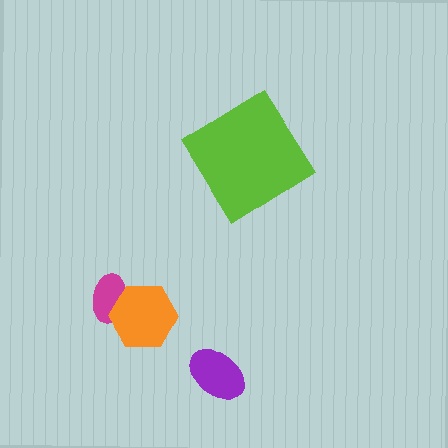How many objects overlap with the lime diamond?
0 objects overlap with the lime diamond.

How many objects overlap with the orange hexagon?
1 object overlaps with the orange hexagon.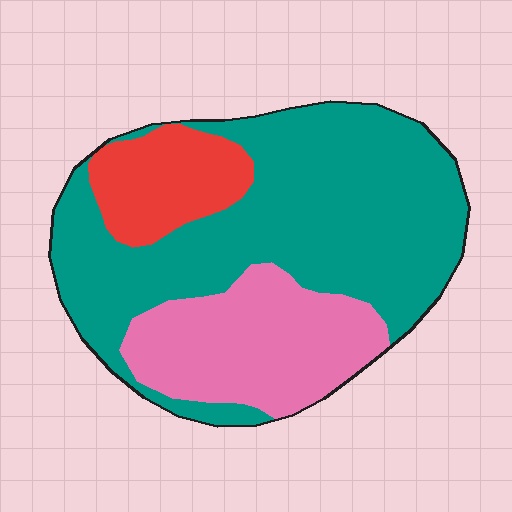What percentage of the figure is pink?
Pink covers about 25% of the figure.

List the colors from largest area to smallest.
From largest to smallest: teal, pink, red.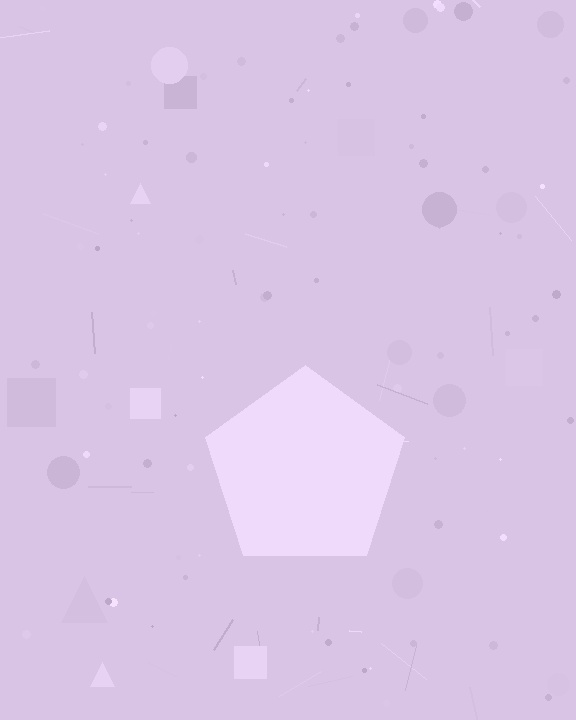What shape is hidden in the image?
A pentagon is hidden in the image.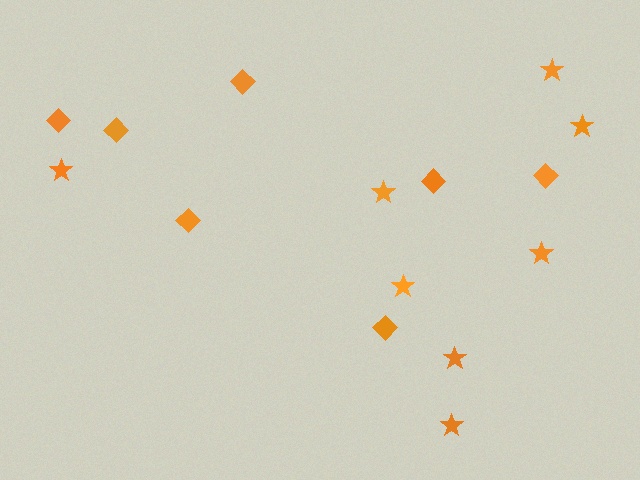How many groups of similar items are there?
There are 2 groups: one group of diamonds (7) and one group of stars (8).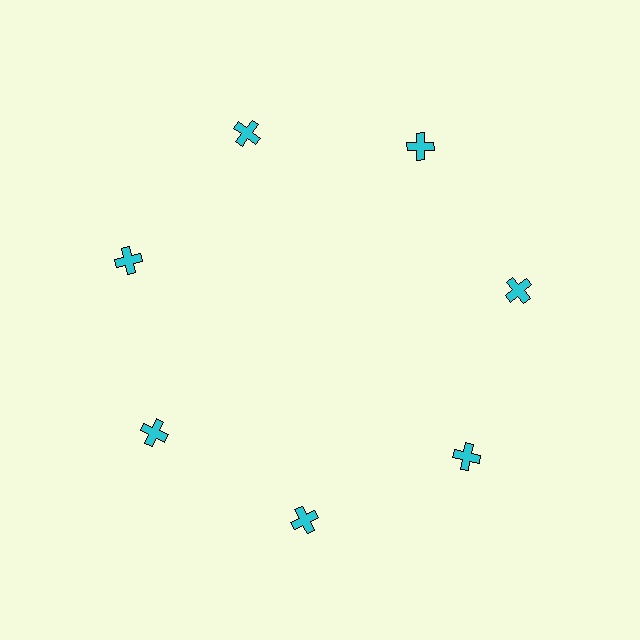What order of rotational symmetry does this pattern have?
This pattern has 7-fold rotational symmetry.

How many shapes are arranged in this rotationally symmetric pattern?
There are 7 shapes, arranged in 7 groups of 1.